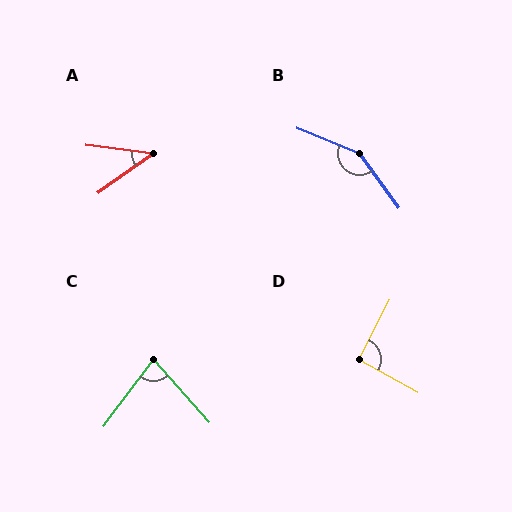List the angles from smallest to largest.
A (42°), C (78°), D (92°), B (149°).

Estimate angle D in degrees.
Approximately 92 degrees.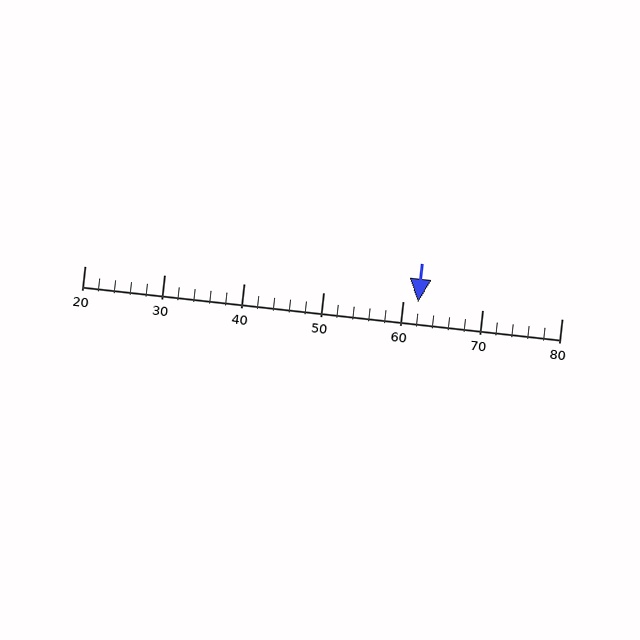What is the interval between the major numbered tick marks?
The major tick marks are spaced 10 units apart.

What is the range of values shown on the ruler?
The ruler shows values from 20 to 80.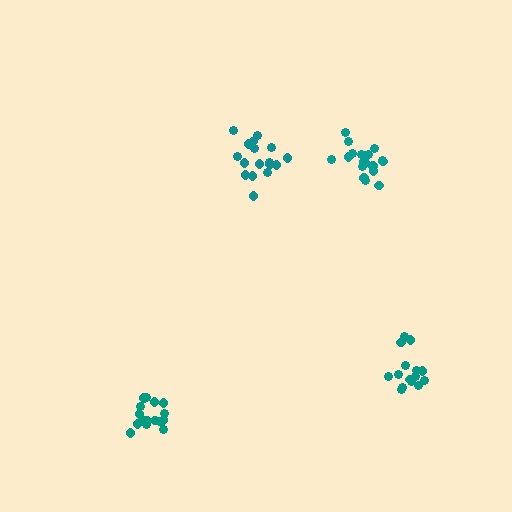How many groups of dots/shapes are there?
There are 4 groups.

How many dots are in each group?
Group 1: 16 dots, Group 2: 20 dots, Group 3: 17 dots, Group 4: 15 dots (68 total).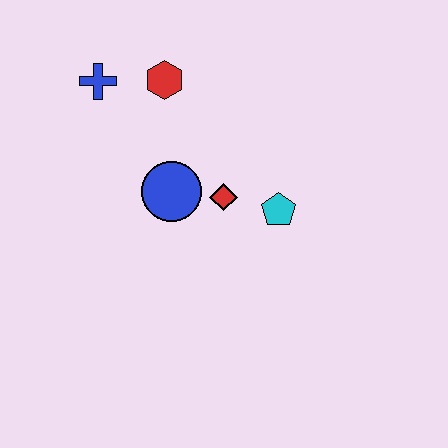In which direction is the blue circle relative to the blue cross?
The blue circle is below the blue cross.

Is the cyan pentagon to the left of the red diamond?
No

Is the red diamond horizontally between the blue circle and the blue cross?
No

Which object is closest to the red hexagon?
The blue cross is closest to the red hexagon.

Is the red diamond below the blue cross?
Yes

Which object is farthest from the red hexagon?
The cyan pentagon is farthest from the red hexagon.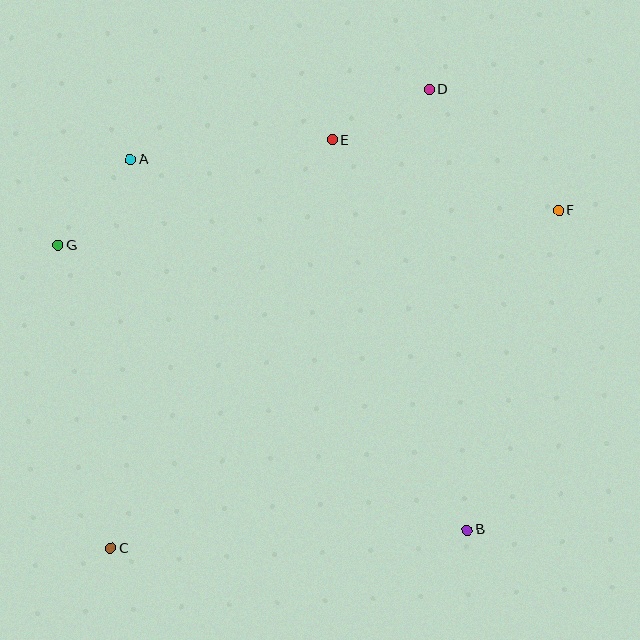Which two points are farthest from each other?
Points C and F are farthest from each other.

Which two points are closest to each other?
Points D and E are closest to each other.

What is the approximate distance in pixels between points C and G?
The distance between C and G is approximately 307 pixels.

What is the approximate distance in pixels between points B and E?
The distance between B and E is approximately 412 pixels.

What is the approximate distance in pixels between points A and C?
The distance between A and C is approximately 389 pixels.